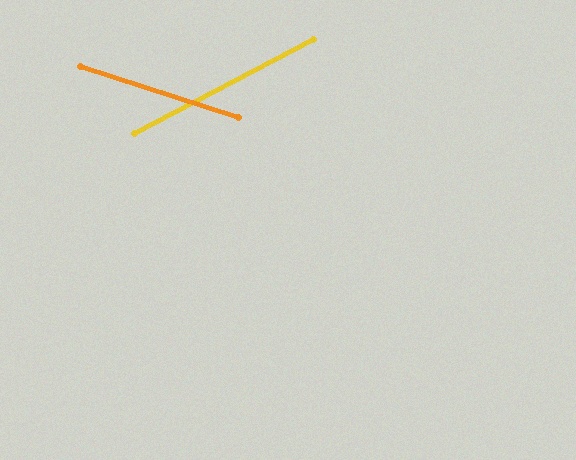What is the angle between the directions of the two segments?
Approximately 46 degrees.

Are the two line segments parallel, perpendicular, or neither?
Neither parallel nor perpendicular — they differ by about 46°.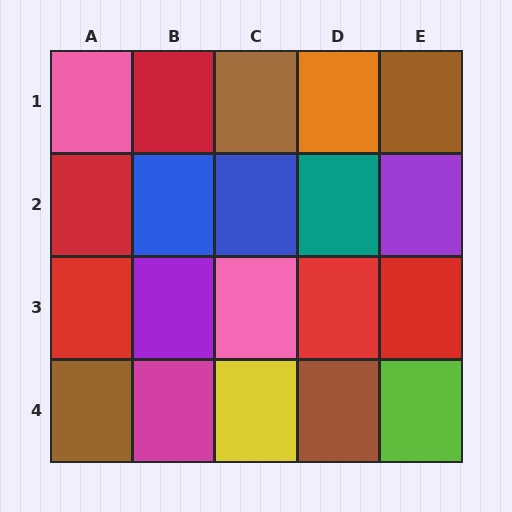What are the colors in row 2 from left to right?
Red, blue, blue, teal, purple.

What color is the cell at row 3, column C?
Pink.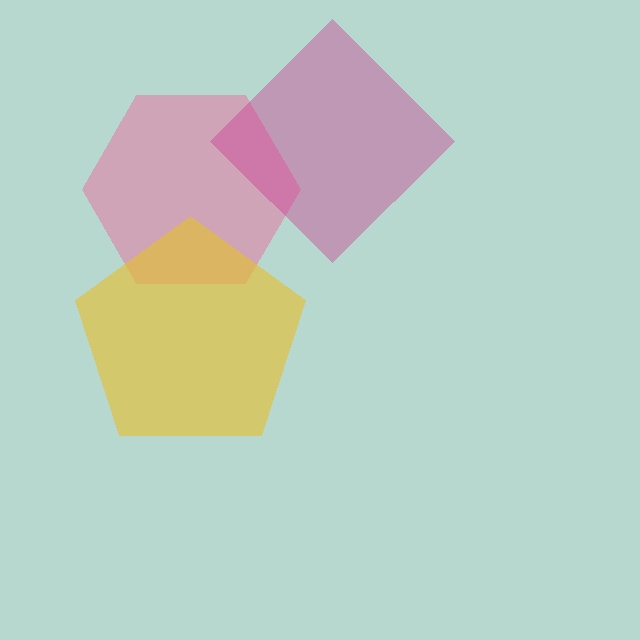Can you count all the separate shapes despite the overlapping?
Yes, there are 3 separate shapes.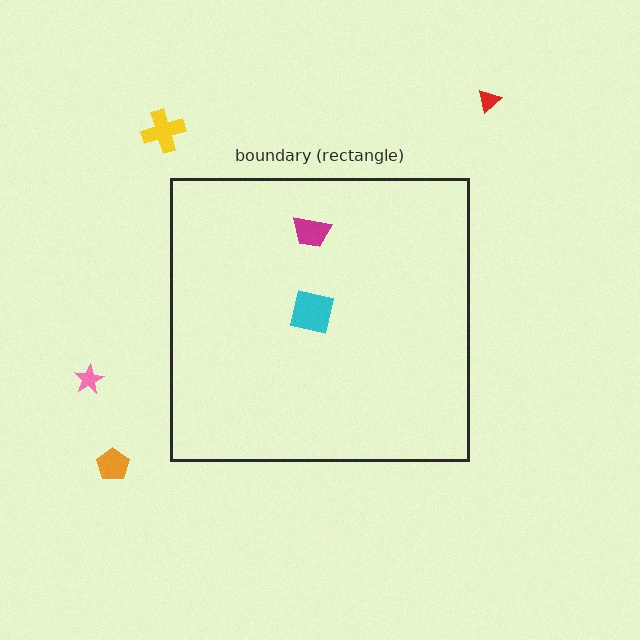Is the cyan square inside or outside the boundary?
Inside.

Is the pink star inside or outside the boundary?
Outside.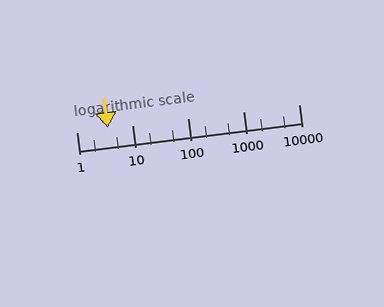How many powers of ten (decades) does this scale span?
The scale spans 4 decades, from 1 to 10000.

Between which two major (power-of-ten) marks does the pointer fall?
The pointer is between 1 and 10.